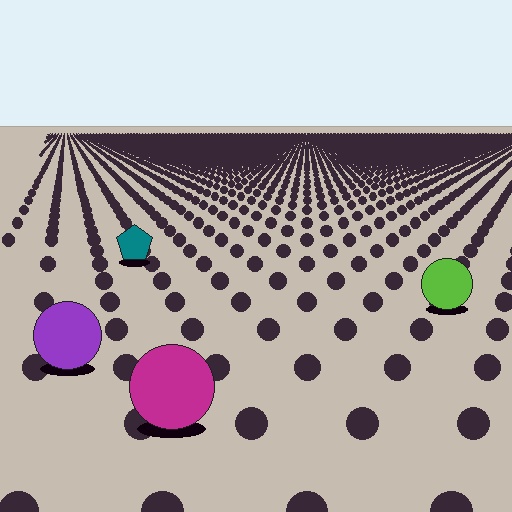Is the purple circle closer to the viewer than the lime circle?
Yes. The purple circle is closer — you can tell from the texture gradient: the ground texture is coarser near it.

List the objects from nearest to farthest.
From nearest to farthest: the magenta circle, the purple circle, the lime circle, the teal pentagon.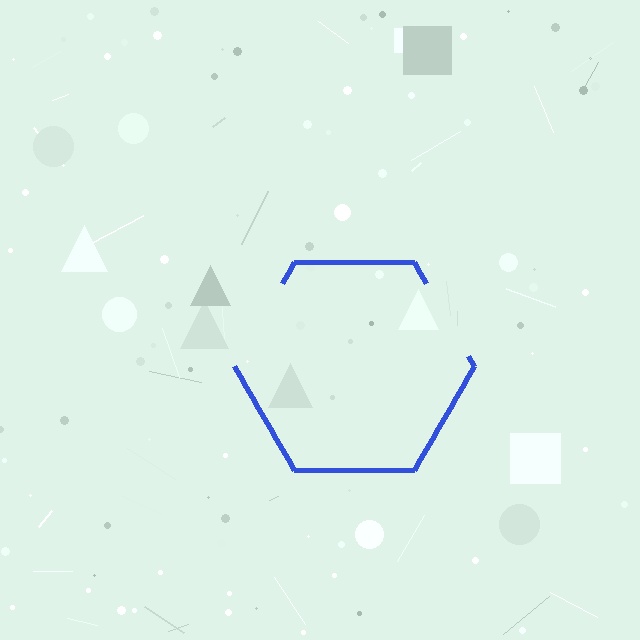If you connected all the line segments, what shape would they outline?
They would outline a hexagon.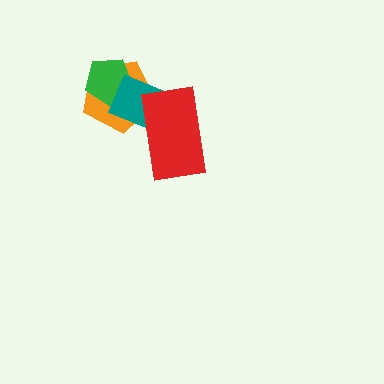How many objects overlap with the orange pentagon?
3 objects overlap with the orange pentagon.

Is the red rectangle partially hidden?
No, no other shape covers it.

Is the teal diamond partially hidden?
Yes, it is partially covered by another shape.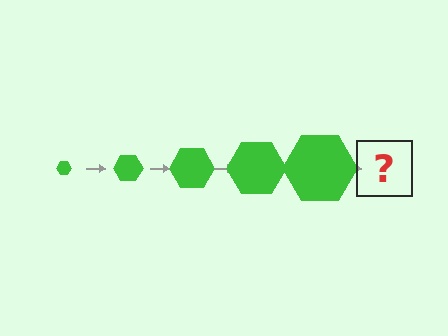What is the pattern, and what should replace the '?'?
The pattern is that the hexagon gets progressively larger each step. The '?' should be a green hexagon, larger than the previous one.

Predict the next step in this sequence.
The next step is a green hexagon, larger than the previous one.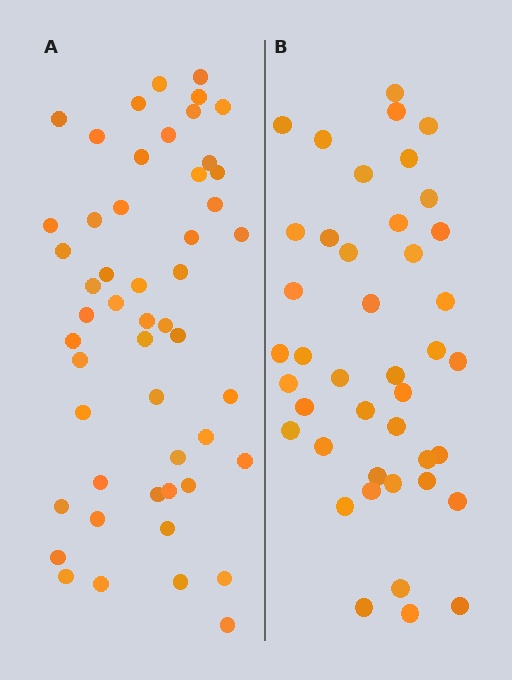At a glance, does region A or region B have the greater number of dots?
Region A (the left region) has more dots.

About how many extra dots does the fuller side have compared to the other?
Region A has roughly 8 or so more dots than region B.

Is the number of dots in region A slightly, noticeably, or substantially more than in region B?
Region A has only slightly more — the two regions are fairly close. The ratio is roughly 1.2 to 1.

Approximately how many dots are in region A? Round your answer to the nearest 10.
About 50 dots. (The exact count is 51, which rounds to 50.)